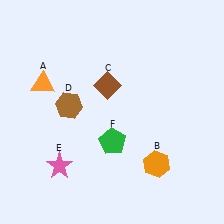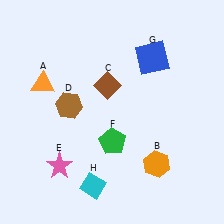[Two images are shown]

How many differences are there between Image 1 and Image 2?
There are 2 differences between the two images.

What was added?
A blue square (G), a cyan diamond (H) were added in Image 2.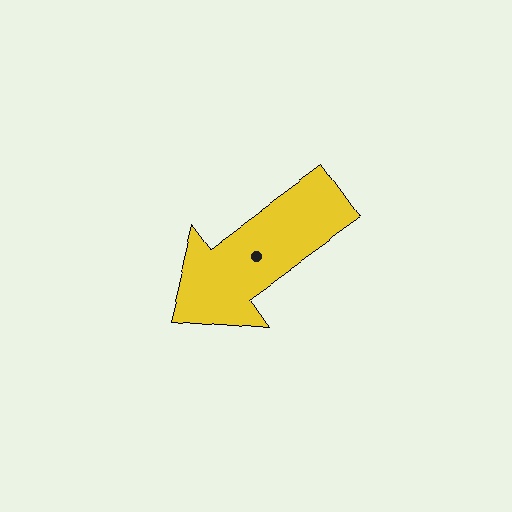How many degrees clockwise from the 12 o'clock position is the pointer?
Approximately 234 degrees.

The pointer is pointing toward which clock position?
Roughly 8 o'clock.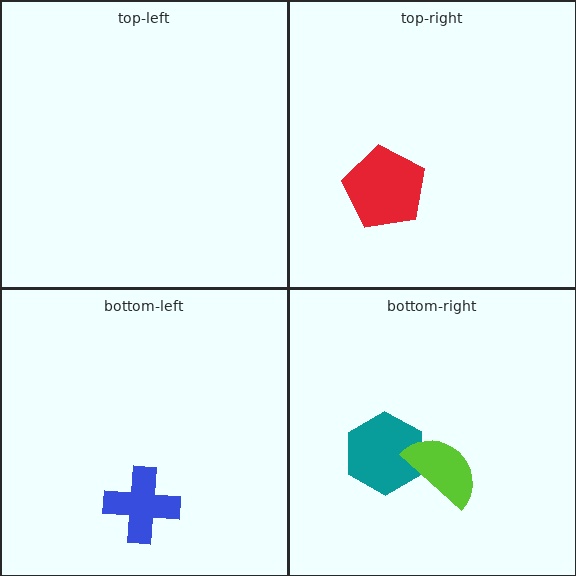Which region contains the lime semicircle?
The bottom-right region.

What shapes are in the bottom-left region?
The blue cross.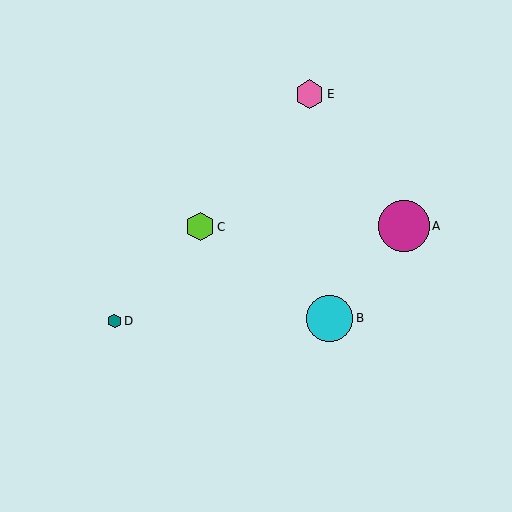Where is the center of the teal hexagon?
The center of the teal hexagon is at (114, 321).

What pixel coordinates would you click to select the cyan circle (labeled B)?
Click at (330, 318) to select the cyan circle B.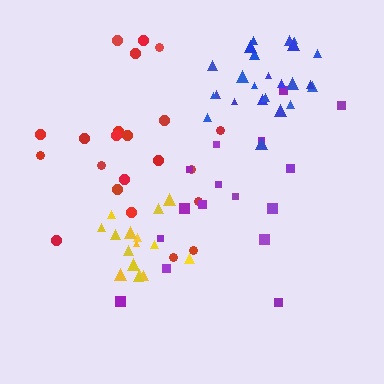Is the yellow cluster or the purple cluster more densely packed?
Yellow.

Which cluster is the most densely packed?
Yellow.